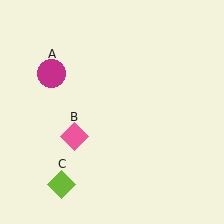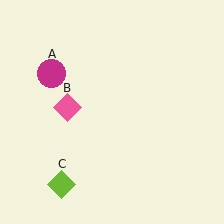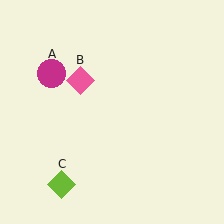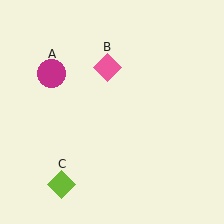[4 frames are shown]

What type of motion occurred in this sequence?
The pink diamond (object B) rotated clockwise around the center of the scene.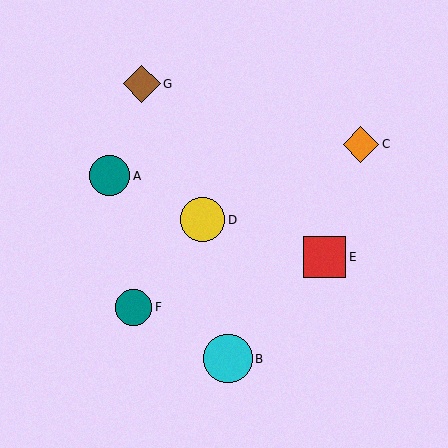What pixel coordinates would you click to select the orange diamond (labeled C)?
Click at (361, 144) to select the orange diamond C.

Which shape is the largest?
The cyan circle (labeled B) is the largest.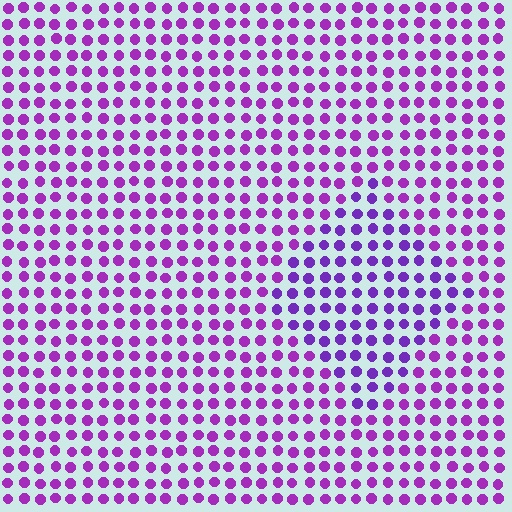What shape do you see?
I see a diamond.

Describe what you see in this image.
The image is filled with small purple elements in a uniform arrangement. A diamond-shaped region is visible where the elements are tinted to a slightly different hue, forming a subtle color boundary.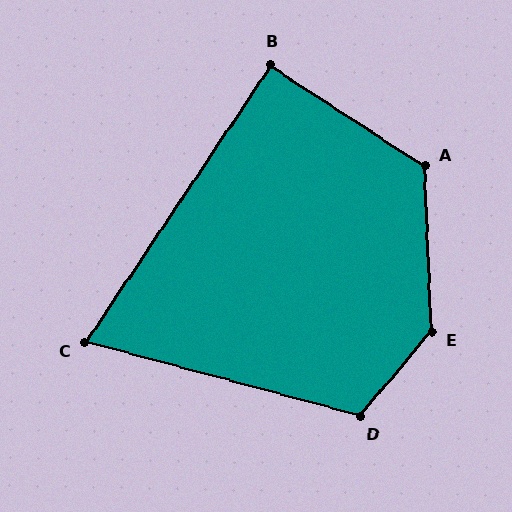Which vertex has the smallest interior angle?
C, at approximately 71 degrees.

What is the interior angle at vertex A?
Approximately 126 degrees (obtuse).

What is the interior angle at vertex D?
Approximately 115 degrees (obtuse).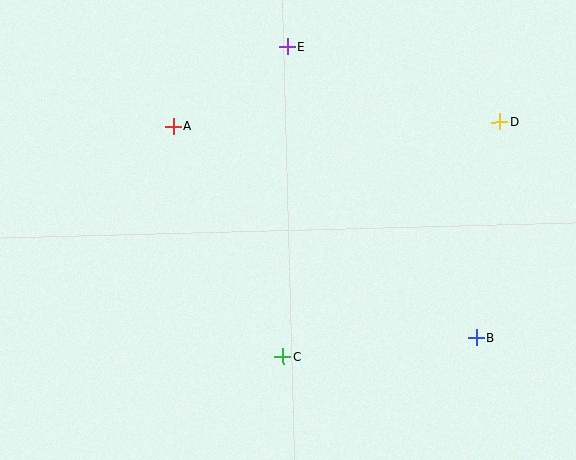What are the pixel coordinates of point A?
Point A is at (174, 126).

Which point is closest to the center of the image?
Point C at (283, 357) is closest to the center.